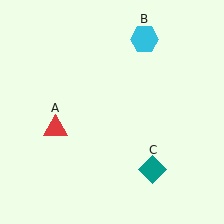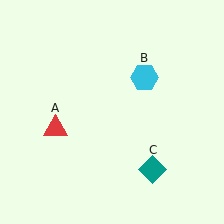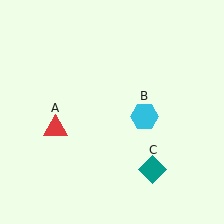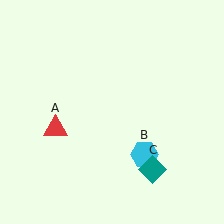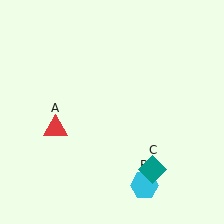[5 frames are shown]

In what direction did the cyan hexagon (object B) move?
The cyan hexagon (object B) moved down.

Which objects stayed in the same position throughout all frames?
Red triangle (object A) and teal diamond (object C) remained stationary.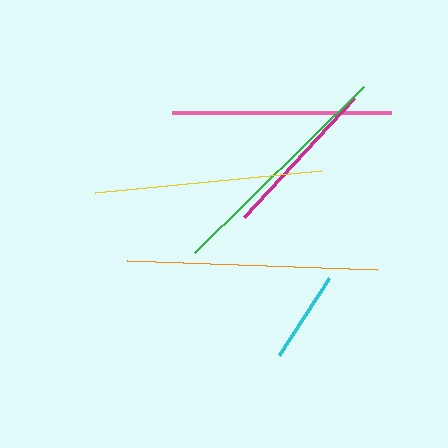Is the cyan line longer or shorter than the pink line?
The pink line is longer than the cyan line.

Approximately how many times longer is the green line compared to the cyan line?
The green line is approximately 2.6 times the length of the cyan line.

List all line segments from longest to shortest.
From longest to shortest: orange, green, yellow, pink, magenta, cyan.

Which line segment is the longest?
The orange line is the longest at approximately 250 pixels.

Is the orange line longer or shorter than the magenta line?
The orange line is longer than the magenta line.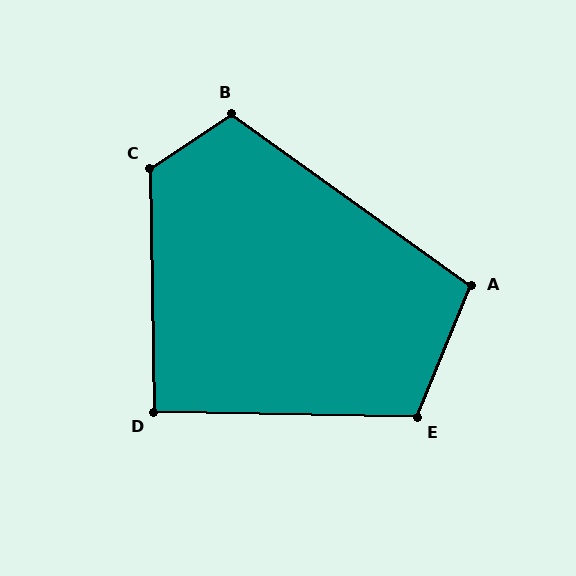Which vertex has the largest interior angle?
C, at approximately 123 degrees.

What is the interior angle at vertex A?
Approximately 103 degrees (obtuse).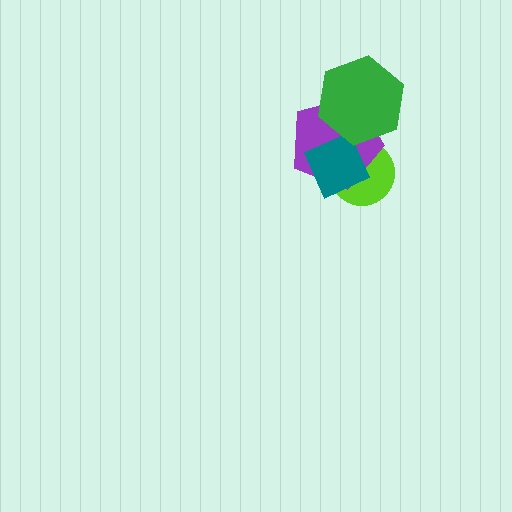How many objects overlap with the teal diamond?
3 objects overlap with the teal diamond.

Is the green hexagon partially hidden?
No, no other shape covers it.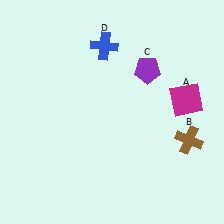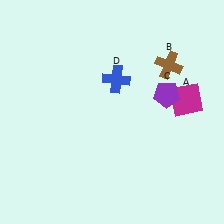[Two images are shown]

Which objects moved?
The objects that moved are: the brown cross (B), the purple pentagon (C), the blue cross (D).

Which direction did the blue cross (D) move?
The blue cross (D) moved down.